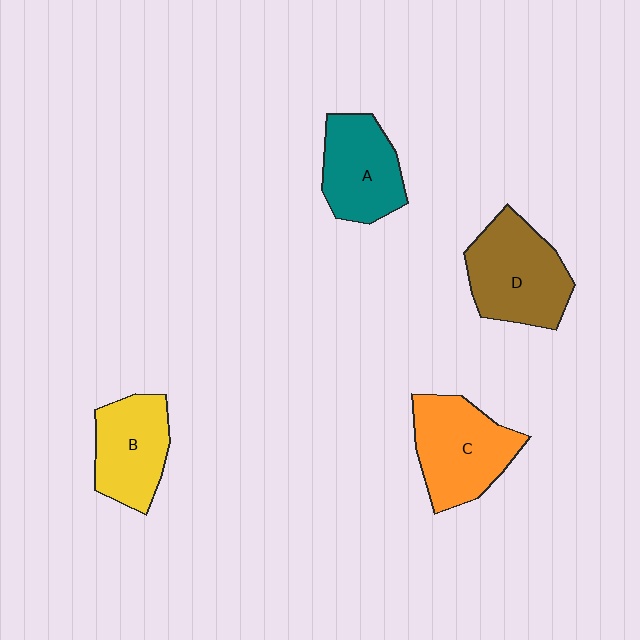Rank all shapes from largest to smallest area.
From largest to smallest: D (brown), C (orange), A (teal), B (yellow).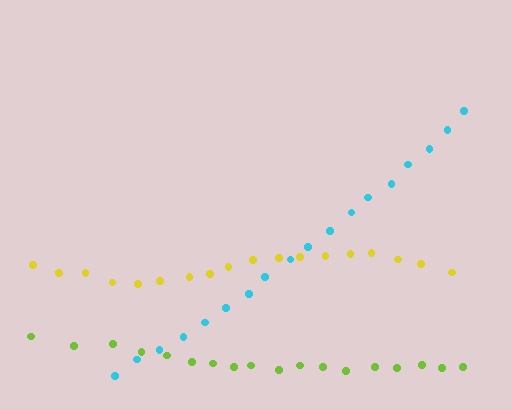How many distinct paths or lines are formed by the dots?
There are 3 distinct paths.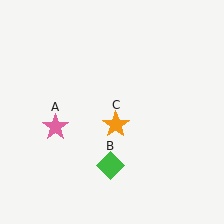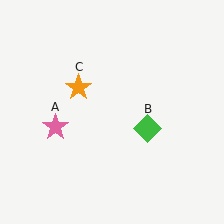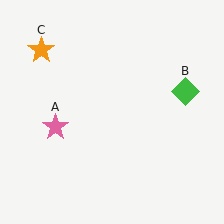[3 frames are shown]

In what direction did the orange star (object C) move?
The orange star (object C) moved up and to the left.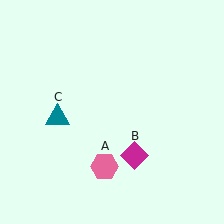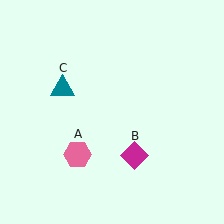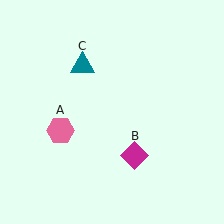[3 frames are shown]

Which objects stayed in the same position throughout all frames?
Magenta diamond (object B) remained stationary.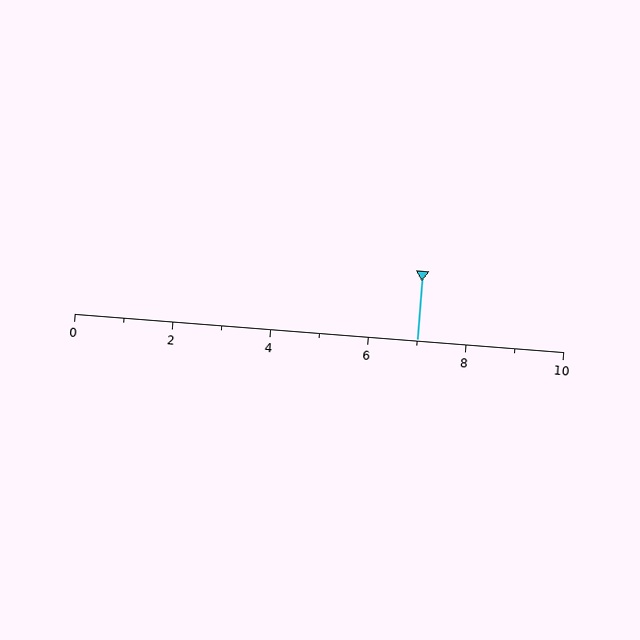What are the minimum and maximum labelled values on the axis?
The axis runs from 0 to 10.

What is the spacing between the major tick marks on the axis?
The major ticks are spaced 2 apart.